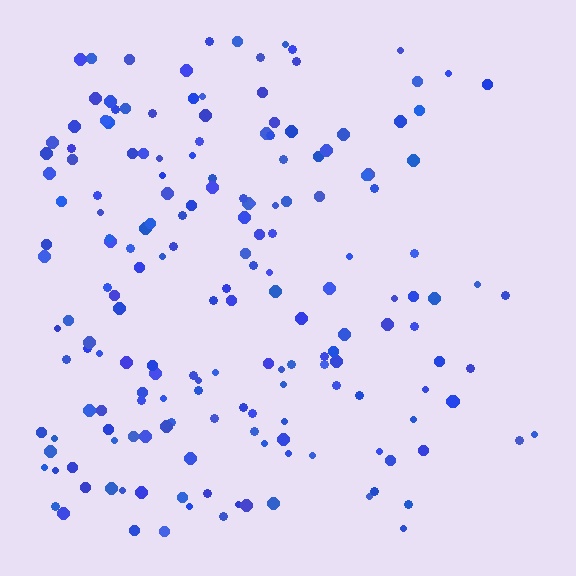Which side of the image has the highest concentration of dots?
The left.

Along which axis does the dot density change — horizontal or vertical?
Horizontal.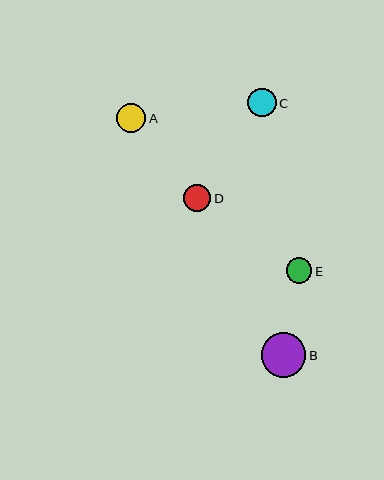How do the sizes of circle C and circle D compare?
Circle C and circle D are approximately the same size.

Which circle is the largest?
Circle B is the largest with a size of approximately 45 pixels.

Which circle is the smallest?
Circle E is the smallest with a size of approximately 26 pixels.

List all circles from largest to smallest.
From largest to smallest: B, A, C, D, E.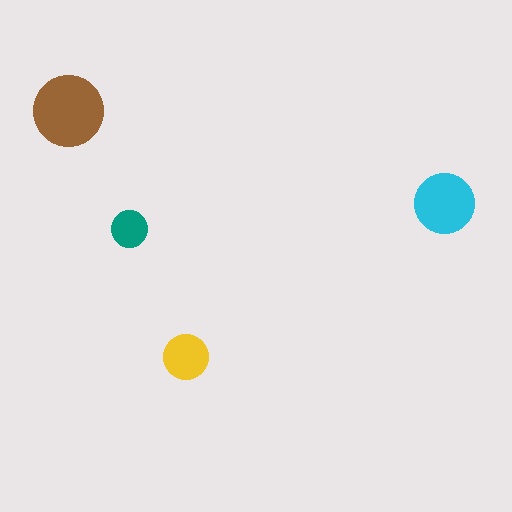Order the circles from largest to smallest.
the brown one, the cyan one, the yellow one, the teal one.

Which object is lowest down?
The yellow circle is bottommost.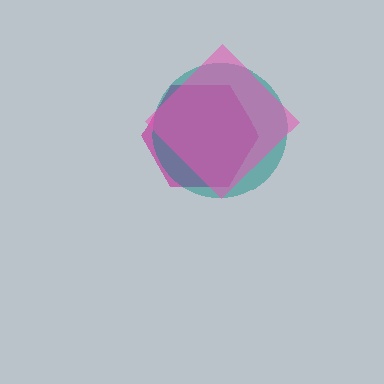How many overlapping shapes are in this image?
There are 3 overlapping shapes in the image.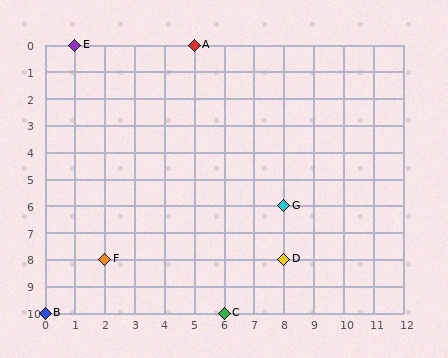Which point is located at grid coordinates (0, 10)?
Point B is at (0, 10).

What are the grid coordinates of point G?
Point G is at grid coordinates (8, 6).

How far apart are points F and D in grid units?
Points F and D are 6 columns apart.